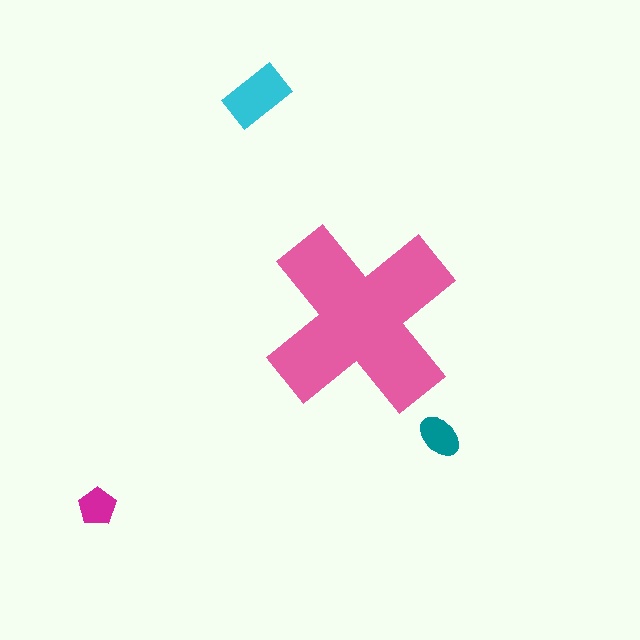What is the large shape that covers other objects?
A pink cross.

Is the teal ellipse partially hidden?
No, the teal ellipse is fully visible.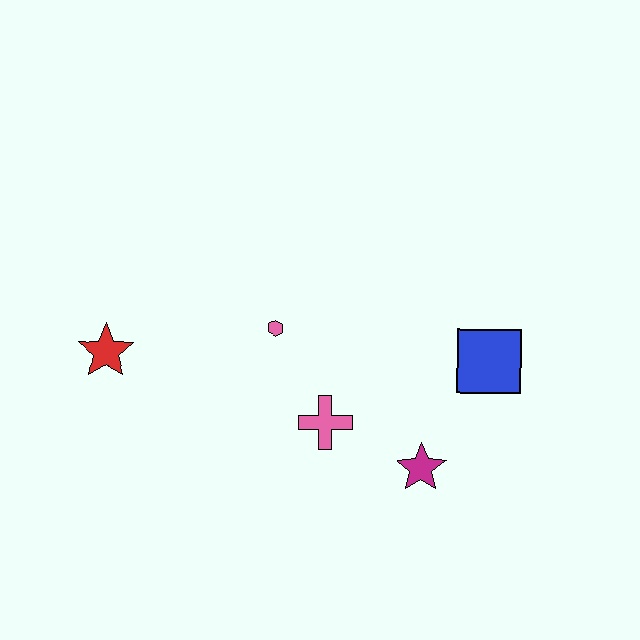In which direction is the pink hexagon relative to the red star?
The pink hexagon is to the right of the red star.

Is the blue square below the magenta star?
No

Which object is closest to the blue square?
The magenta star is closest to the blue square.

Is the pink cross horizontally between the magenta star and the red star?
Yes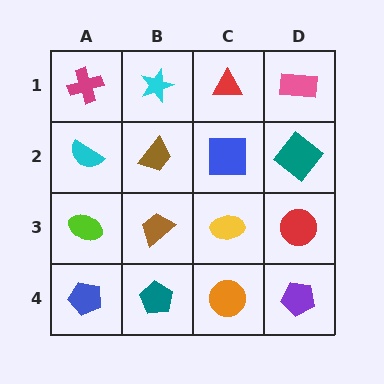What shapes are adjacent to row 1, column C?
A blue square (row 2, column C), a cyan star (row 1, column B), a pink rectangle (row 1, column D).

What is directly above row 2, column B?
A cyan star.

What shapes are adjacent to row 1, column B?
A brown trapezoid (row 2, column B), a magenta cross (row 1, column A), a red triangle (row 1, column C).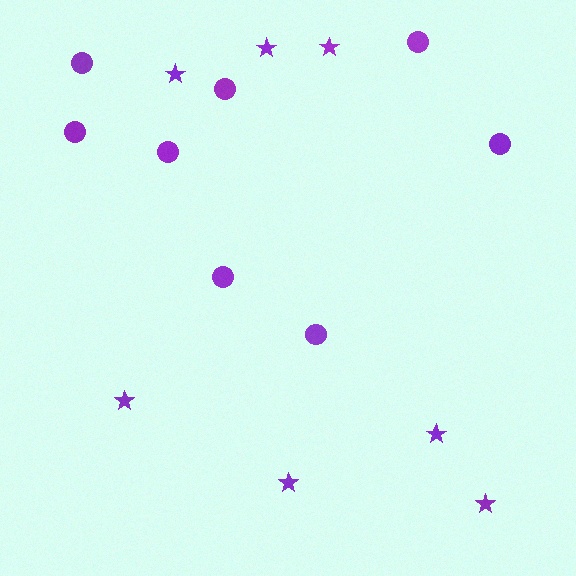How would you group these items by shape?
There are 2 groups: one group of circles (8) and one group of stars (7).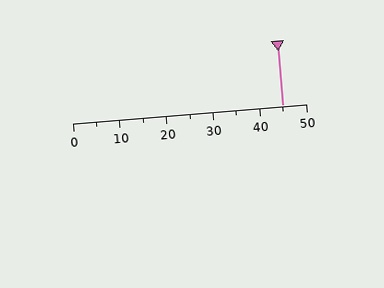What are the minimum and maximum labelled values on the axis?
The axis runs from 0 to 50.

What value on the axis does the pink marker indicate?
The marker indicates approximately 45.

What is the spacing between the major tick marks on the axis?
The major ticks are spaced 10 apart.